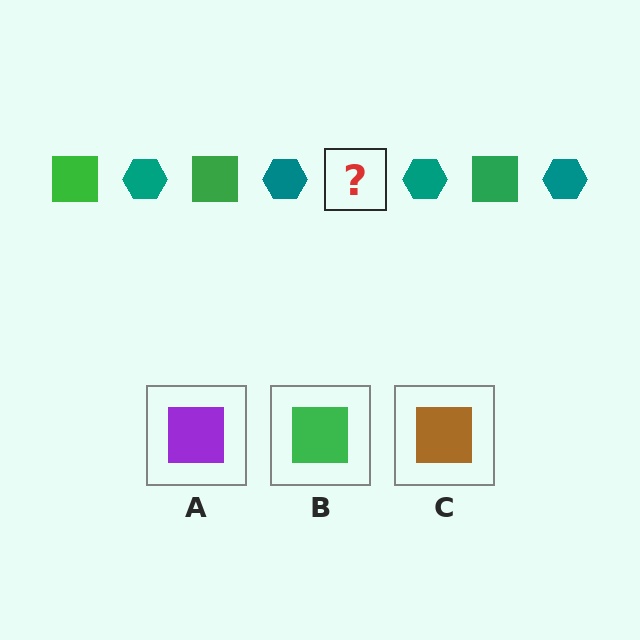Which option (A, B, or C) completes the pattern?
B.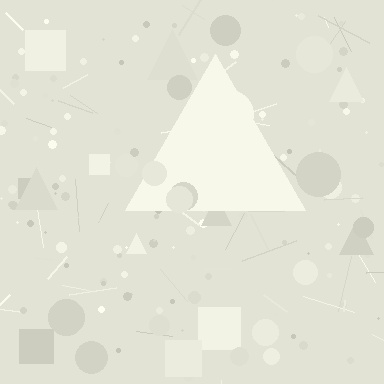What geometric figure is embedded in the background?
A triangle is embedded in the background.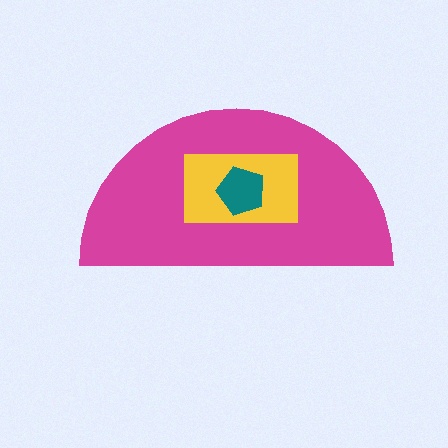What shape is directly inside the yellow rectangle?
The teal pentagon.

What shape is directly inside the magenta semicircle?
The yellow rectangle.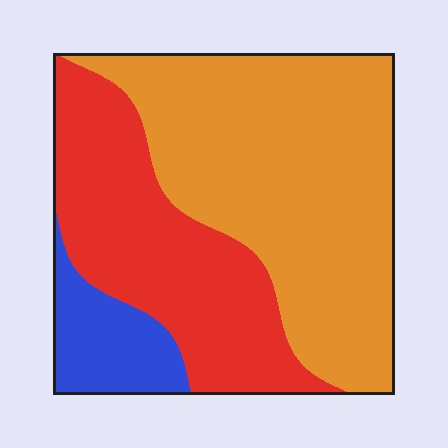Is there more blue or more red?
Red.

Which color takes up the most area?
Orange, at roughly 55%.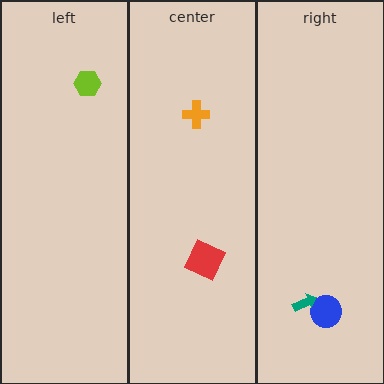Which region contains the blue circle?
The right region.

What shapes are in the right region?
The blue circle, the teal arrow.